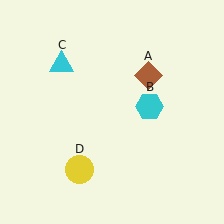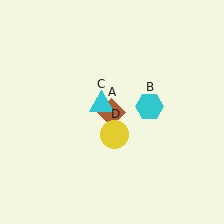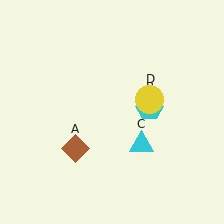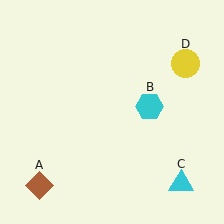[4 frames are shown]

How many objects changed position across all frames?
3 objects changed position: brown diamond (object A), cyan triangle (object C), yellow circle (object D).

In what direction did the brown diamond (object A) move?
The brown diamond (object A) moved down and to the left.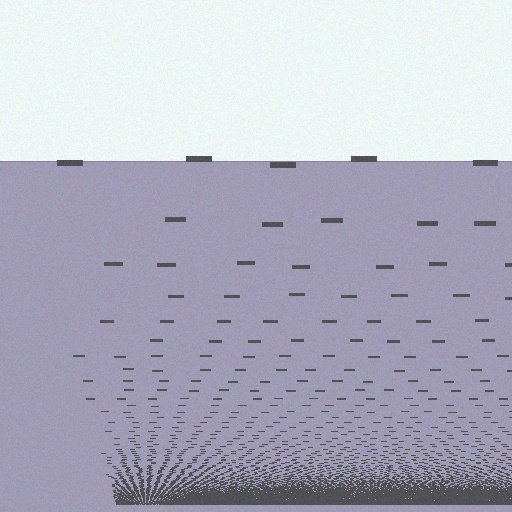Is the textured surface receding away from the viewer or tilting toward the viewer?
The surface appears to tilt toward the viewer. Texture elements get larger and sparser toward the top.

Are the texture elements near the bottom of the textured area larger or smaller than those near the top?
Smaller. The gradient is inverted — elements near the bottom are smaller and denser.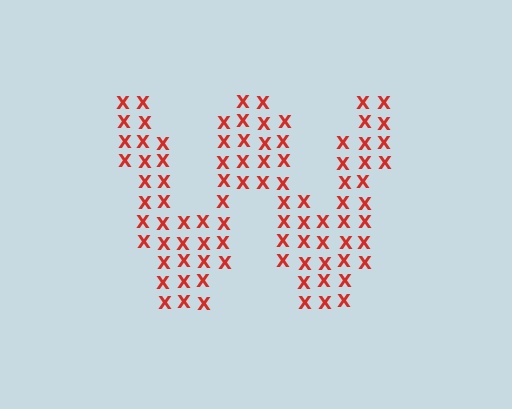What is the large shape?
The large shape is the letter W.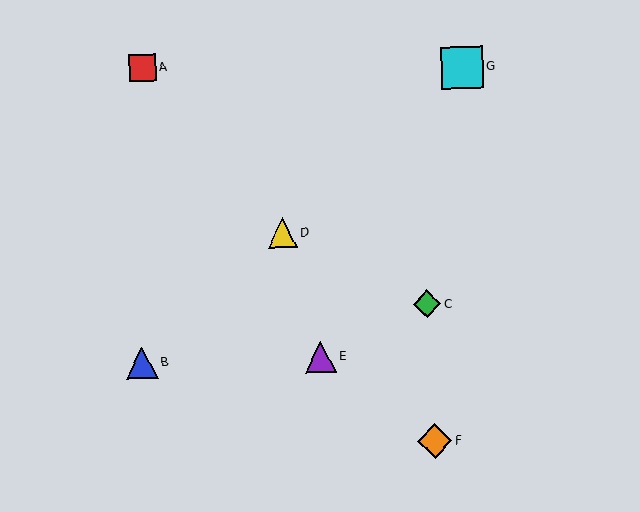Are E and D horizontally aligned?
No, E is at y≈357 and D is at y≈233.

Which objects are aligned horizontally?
Objects B, E are aligned horizontally.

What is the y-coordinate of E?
Object E is at y≈357.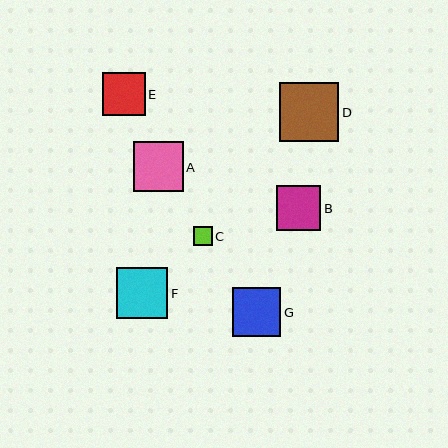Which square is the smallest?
Square C is the smallest with a size of approximately 19 pixels.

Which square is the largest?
Square D is the largest with a size of approximately 59 pixels.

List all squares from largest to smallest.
From largest to smallest: D, F, A, G, B, E, C.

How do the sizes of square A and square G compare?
Square A and square G are approximately the same size.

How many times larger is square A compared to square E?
Square A is approximately 1.2 times the size of square E.